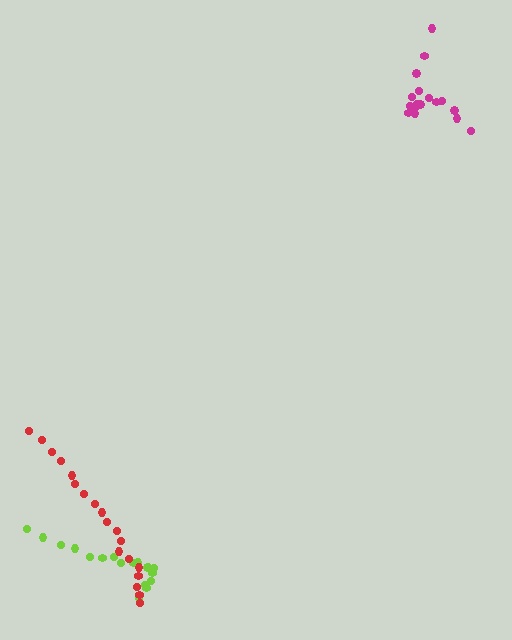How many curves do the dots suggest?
There are 3 distinct paths.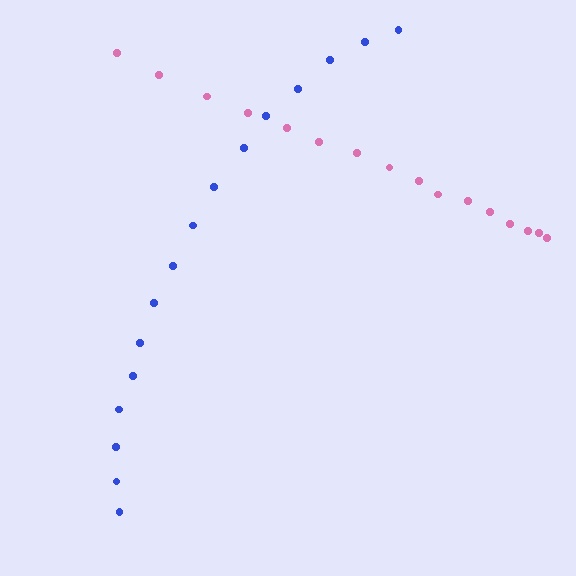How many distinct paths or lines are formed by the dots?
There are 2 distinct paths.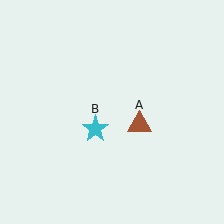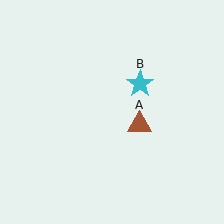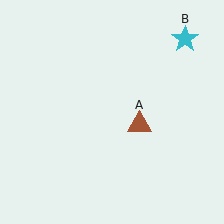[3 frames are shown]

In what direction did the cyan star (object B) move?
The cyan star (object B) moved up and to the right.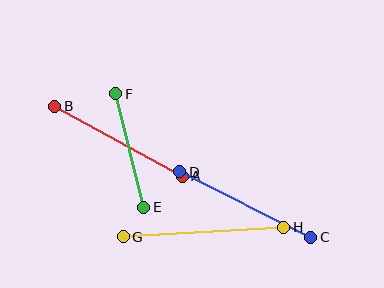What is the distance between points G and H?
The distance is approximately 160 pixels.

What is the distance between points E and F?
The distance is approximately 117 pixels.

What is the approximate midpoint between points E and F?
The midpoint is at approximately (130, 151) pixels.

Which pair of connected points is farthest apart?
Points G and H are farthest apart.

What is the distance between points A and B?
The distance is approximately 145 pixels.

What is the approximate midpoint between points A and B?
The midpoint is at approximately (118, 141) pixels.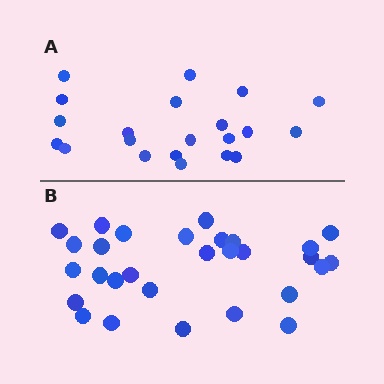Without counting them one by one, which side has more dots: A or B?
Region B (the bottom region) has more dots.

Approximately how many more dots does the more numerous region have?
Region B has roughly 8 or so more dots than region A.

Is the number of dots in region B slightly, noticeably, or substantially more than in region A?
Region B has noticeably more, but not dramatically so. The ratio is roughly 1.4 to 1.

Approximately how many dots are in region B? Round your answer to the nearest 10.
About 30 dots. (The exact count is 29, which rounds to 30.)